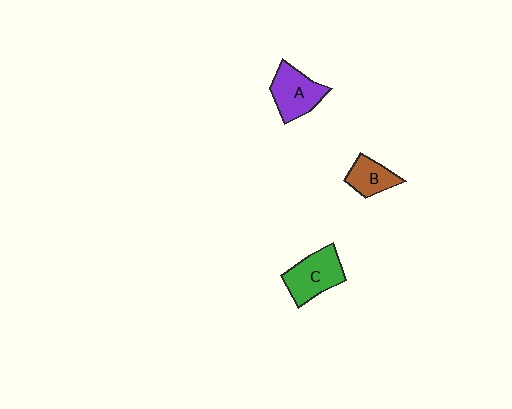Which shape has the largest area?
Shape C (green).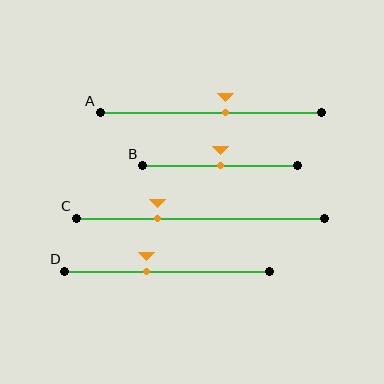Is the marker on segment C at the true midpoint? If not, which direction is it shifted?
No, the marker on segment C is shifted to the left by about 17% of the segment length.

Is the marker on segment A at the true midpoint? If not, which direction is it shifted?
No, the marker on segment A is shifted to the right by about 7% of the segment length.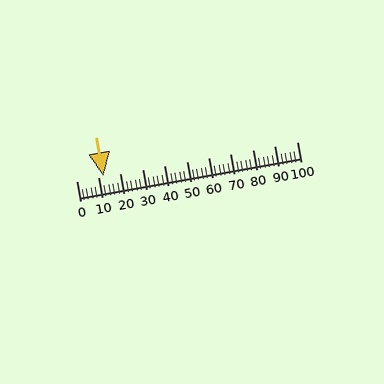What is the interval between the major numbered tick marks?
The major tick marks are spaced 10 units apart.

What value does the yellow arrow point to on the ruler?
The yellow arrow points to approximately 12.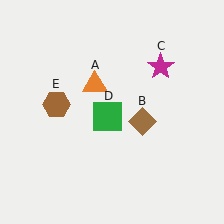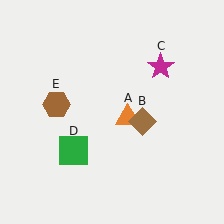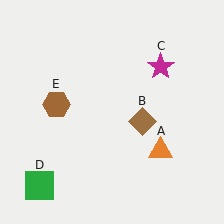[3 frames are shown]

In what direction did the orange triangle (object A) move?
The orange triangle (object A) moved down and to the right.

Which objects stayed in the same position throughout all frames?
Brown diamond (object B) and magenta star (object C) and brown hexagon (object E) remained stationary.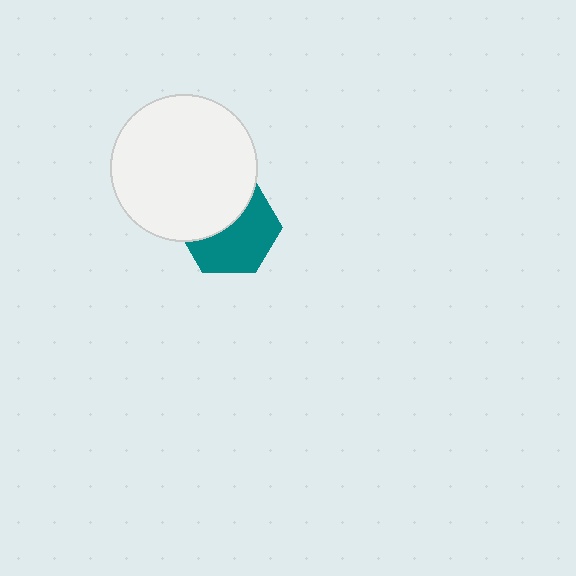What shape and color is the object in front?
The object in front is a white circle.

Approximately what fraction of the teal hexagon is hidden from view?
Roughly 42% of the teal hexagon is hidden behind the white circle.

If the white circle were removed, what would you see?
You would see the complete teal hexagon.